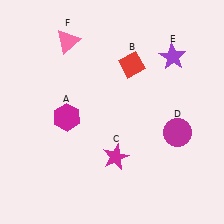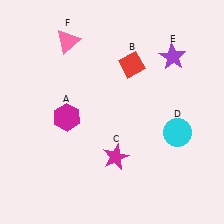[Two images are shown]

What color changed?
The circle (D) changed from magenta in Image 1 to cyan in Image 2.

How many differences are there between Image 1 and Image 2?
There is 1 difference between the two images.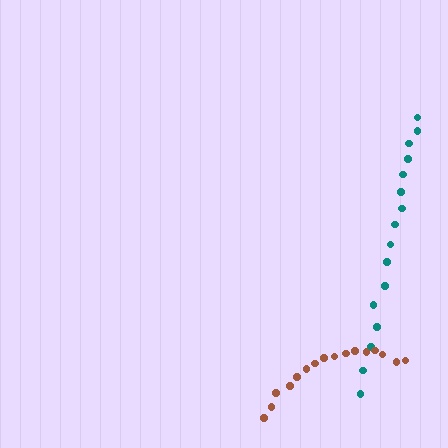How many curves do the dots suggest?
There are 2 distinct paths.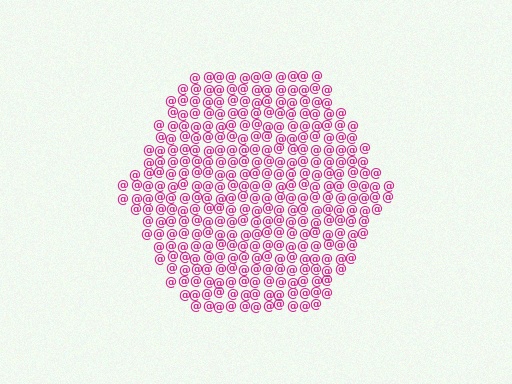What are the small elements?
The small elements are at signs.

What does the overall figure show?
The overall figure shows a hexagon.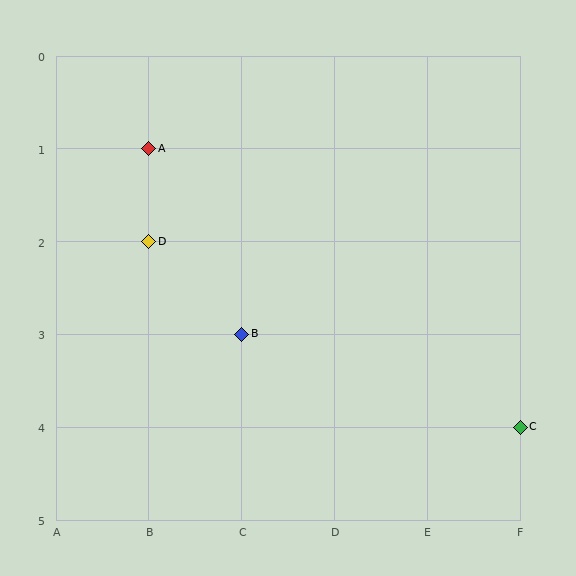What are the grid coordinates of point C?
Point C is at grid coordinates (F, 4).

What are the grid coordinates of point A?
Point A is at grid coordinates (B, 1).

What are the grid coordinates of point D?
Point D is at grid coordinates (B, 2).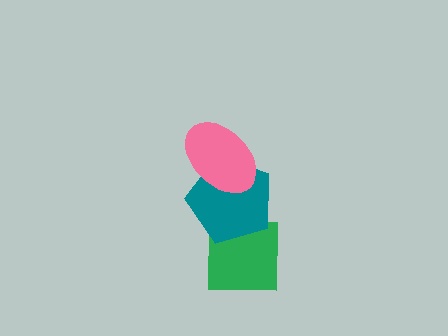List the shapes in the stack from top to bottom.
From top to bottom: the pink ellipse, the teal pentagon, the green square.